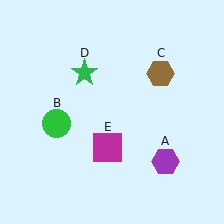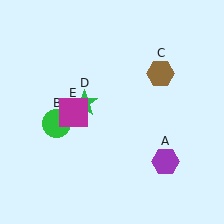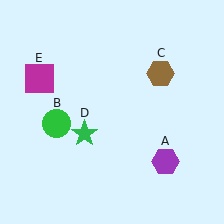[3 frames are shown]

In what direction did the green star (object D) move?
The green star (object D) moved down.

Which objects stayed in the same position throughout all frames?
Purple hexagon (object A) and green circle (object B) and brown hexagon (object C) remained stationary.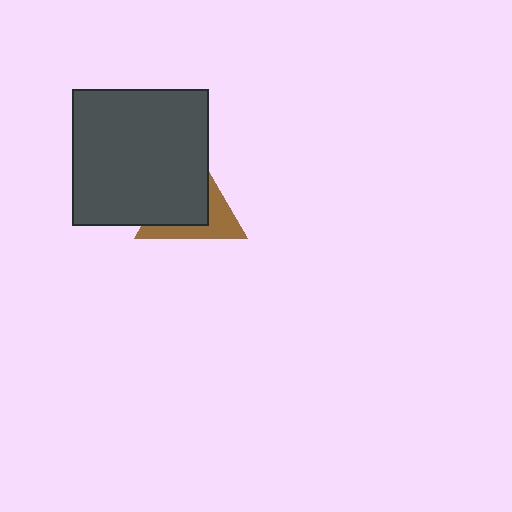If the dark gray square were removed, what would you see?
You would see the complete brown triangle.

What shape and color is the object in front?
The object in front is a dark gray square.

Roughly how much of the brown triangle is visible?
A small part of it is visible (roughly 40%).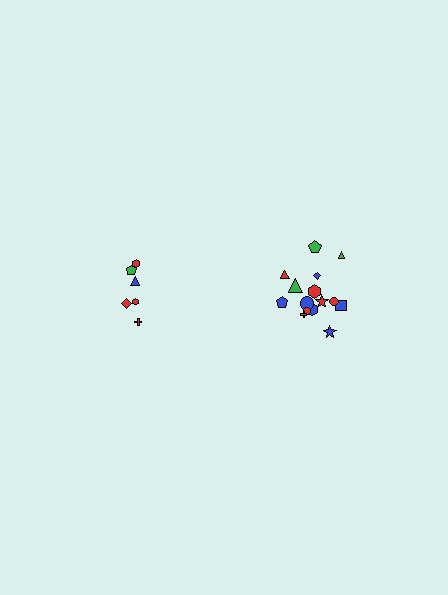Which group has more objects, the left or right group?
The right group.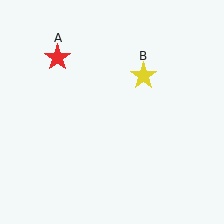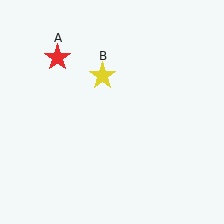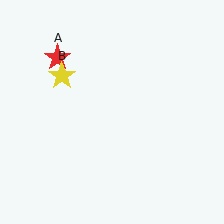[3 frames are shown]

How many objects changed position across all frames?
1 object changed position: yellow star (object B).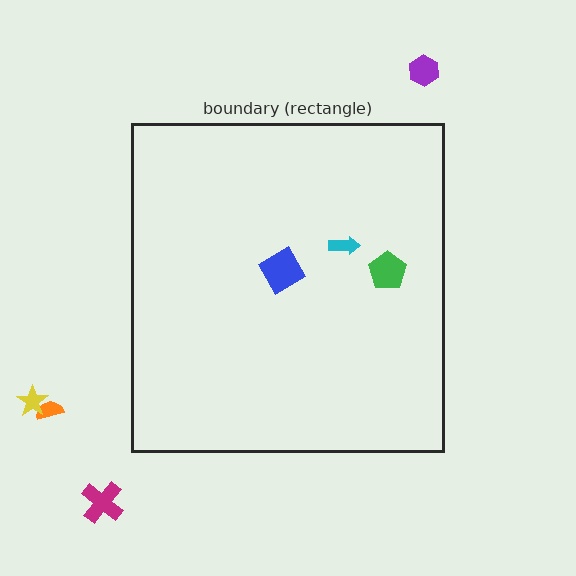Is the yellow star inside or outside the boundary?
Outside.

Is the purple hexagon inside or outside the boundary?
Outside.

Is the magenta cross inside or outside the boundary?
Outside.